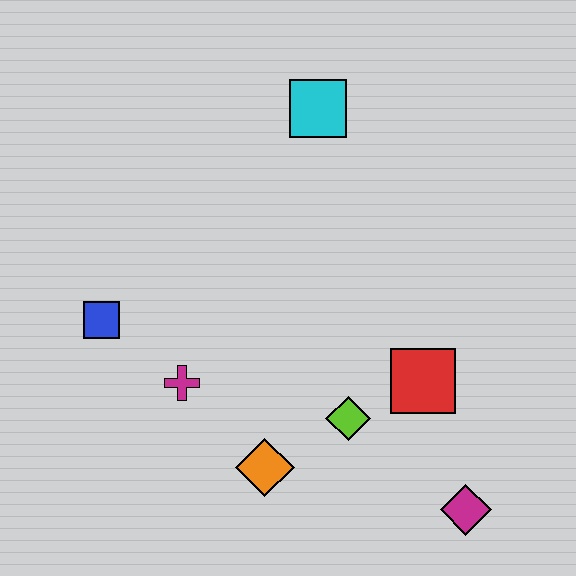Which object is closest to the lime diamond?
The red square is closest to the lime diamond.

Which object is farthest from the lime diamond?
The cyan square is farthest from the lime diamond.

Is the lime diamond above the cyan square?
No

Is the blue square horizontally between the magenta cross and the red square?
No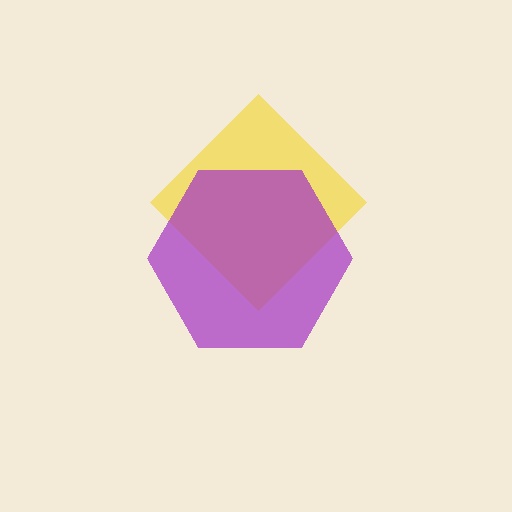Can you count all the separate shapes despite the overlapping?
Yes, there are 2 separate shapes.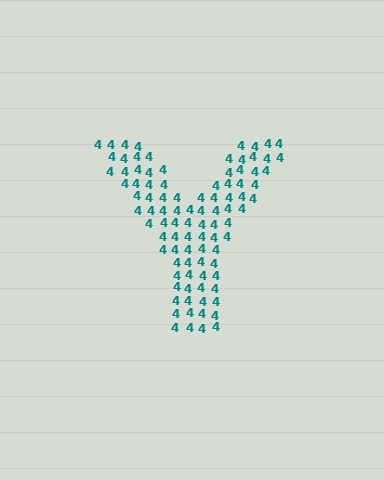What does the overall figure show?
The overall figure shows the letter Y.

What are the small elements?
The small elements are digit 4's.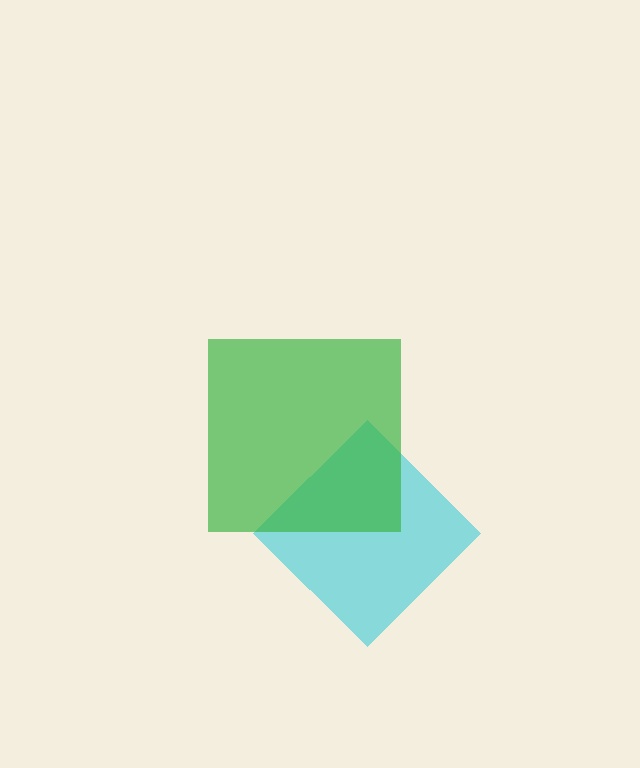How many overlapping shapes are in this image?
There are 2 overlapping shapes in the image.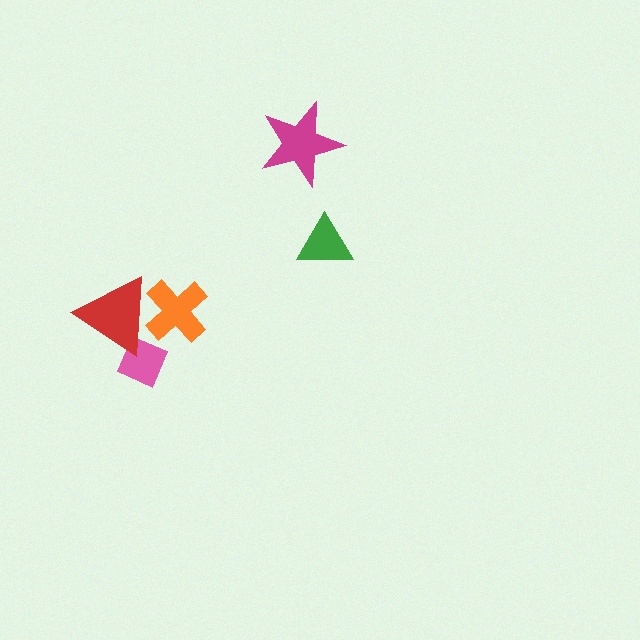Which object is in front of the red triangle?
The orange cross is in front of the red triangle.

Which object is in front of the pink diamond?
The red triangle is in front of the pink diamond.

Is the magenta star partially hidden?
No, no other shape covers it.